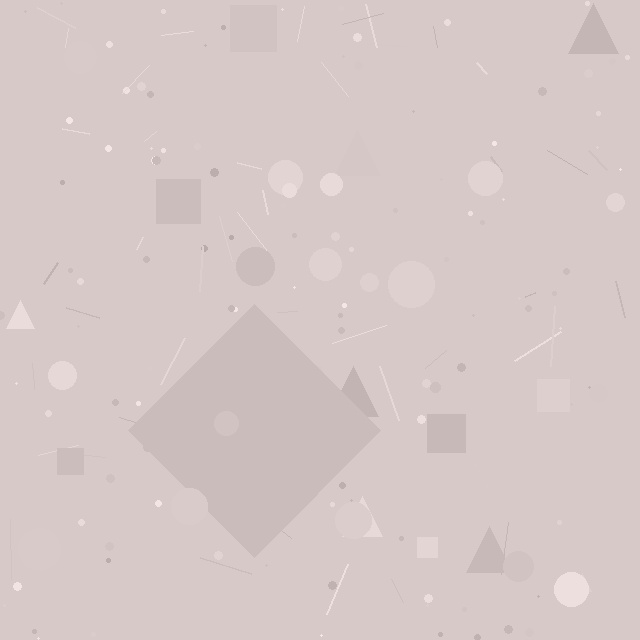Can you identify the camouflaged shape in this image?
The camouflaged shape is a diamond.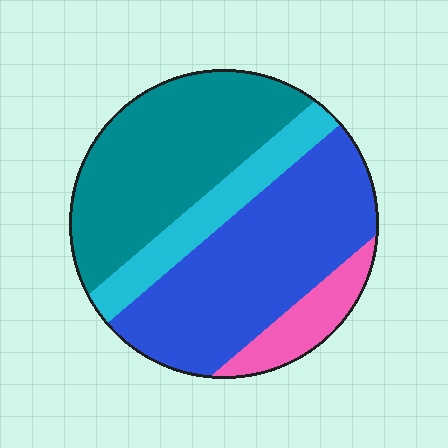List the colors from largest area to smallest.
From largest to smallest: blue, teal, cyan, pink.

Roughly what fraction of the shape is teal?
Teal covers 36% of the shape.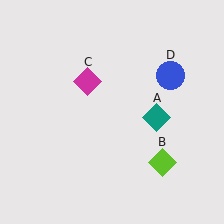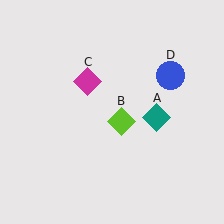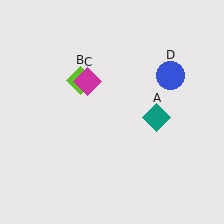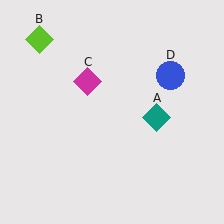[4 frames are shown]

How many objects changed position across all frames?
1 object changed position: lime diamond (object B).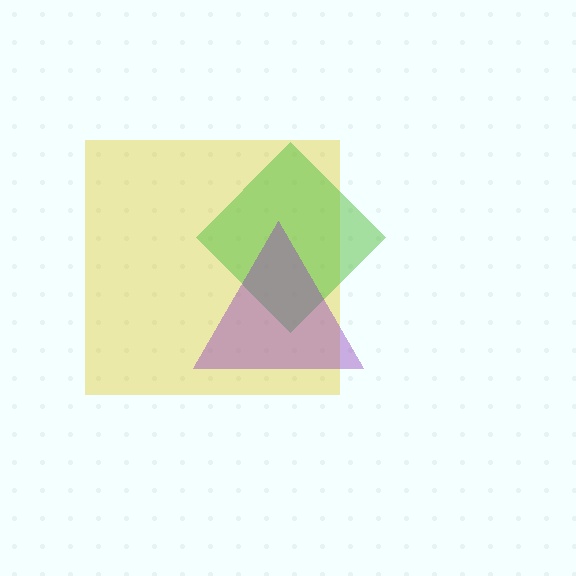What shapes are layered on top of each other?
The layered shapes are: a yellow square, a lime diamond, a purple triangle.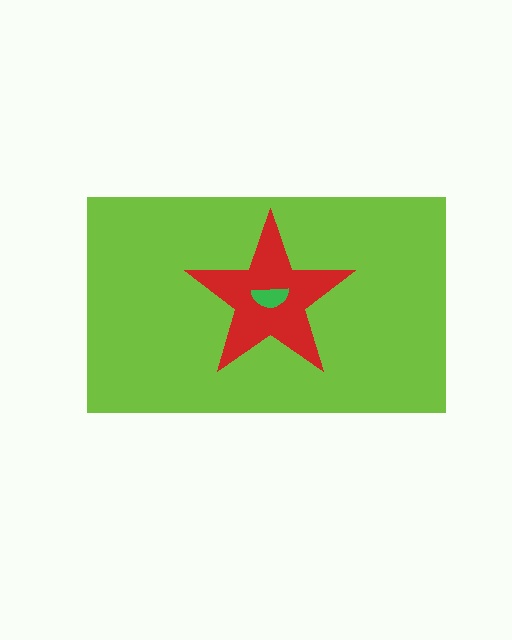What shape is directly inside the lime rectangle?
The red star.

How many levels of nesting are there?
3.